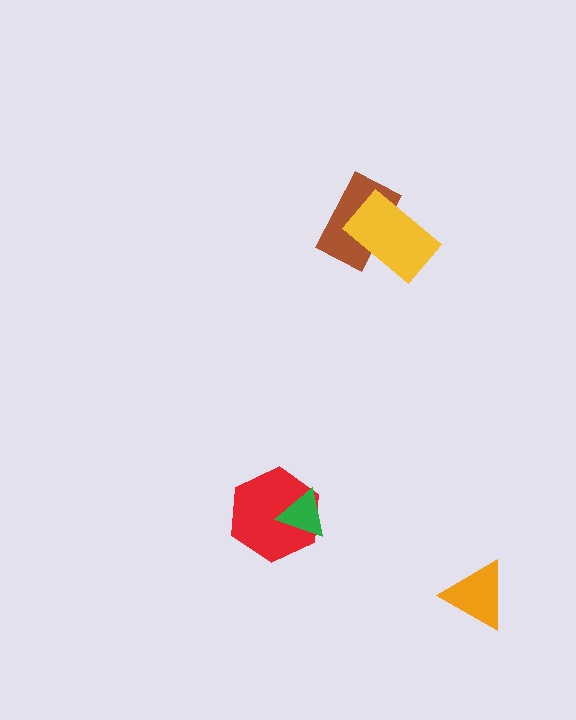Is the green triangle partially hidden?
No, no other shape covers it.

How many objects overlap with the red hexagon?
1 object overlaps with the red hexagon.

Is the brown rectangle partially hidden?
Yes, it is partially covered by another shape.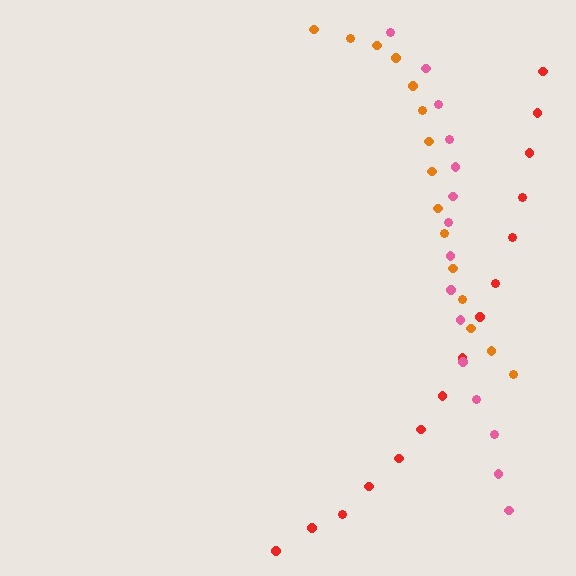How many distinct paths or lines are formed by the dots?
There are 3 distinct paths.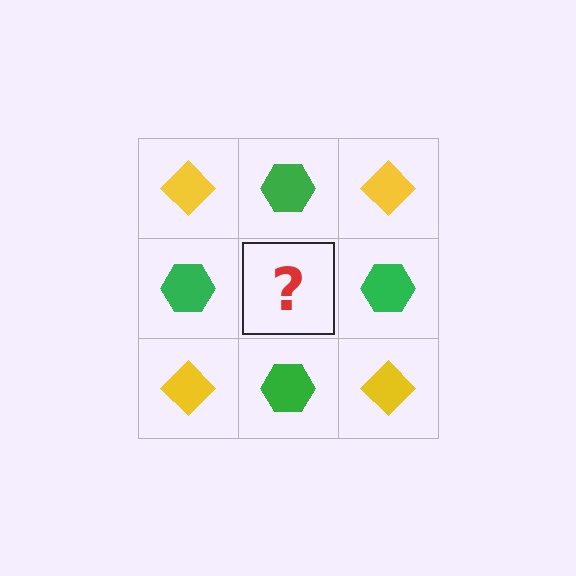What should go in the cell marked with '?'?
The missing cell should contain a yellow diamond.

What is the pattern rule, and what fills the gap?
The rule is that it alternates yellow diamond and green hexagon in a checkerboard pattern. The gap should be filled with a yellow diamond.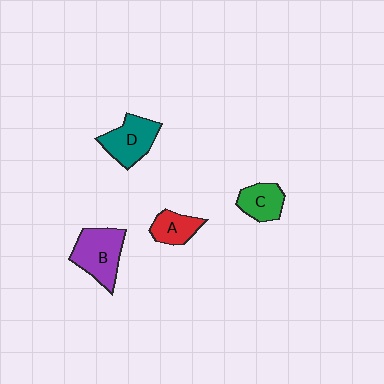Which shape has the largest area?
Shape B (purple).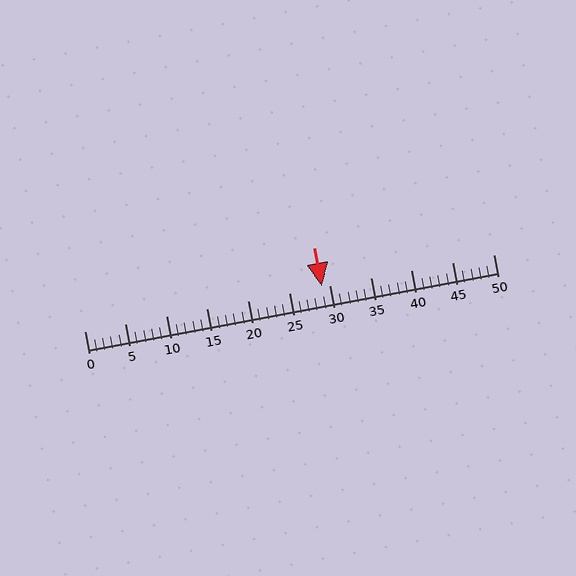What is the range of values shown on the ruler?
The ruler shows values from 0 to 50.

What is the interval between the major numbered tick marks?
The major tick marks are spaced 5 units apart.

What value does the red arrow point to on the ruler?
The red arrow points to approximately 29.